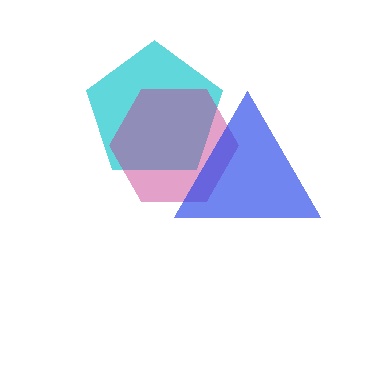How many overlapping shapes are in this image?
There are 3 overlapping shapes in the image.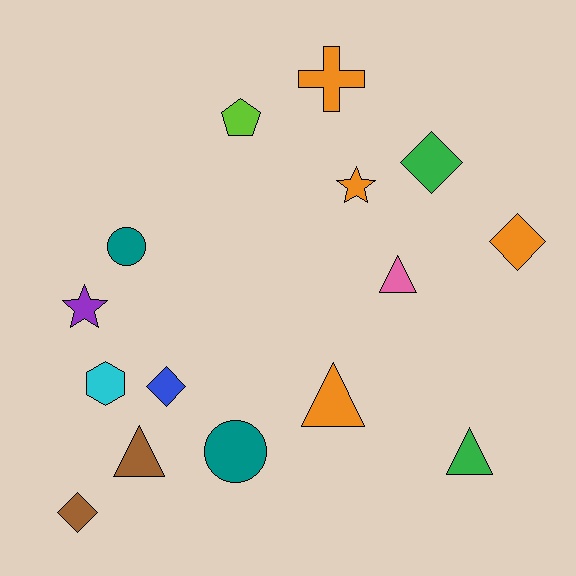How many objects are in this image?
There are 15 objects.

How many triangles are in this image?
There are 4 triangles.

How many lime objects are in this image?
There is 1 lime object.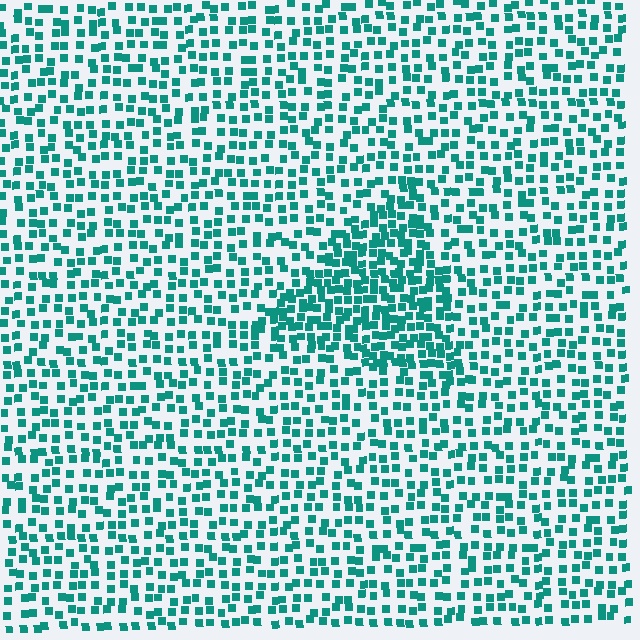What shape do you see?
I see a triangle.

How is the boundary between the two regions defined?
The boundary is defined by a change in element density (approximately 1.8x ratio). All elements are the same color, size, and shape.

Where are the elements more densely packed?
The elements are more densely packed inside the triangle boundary.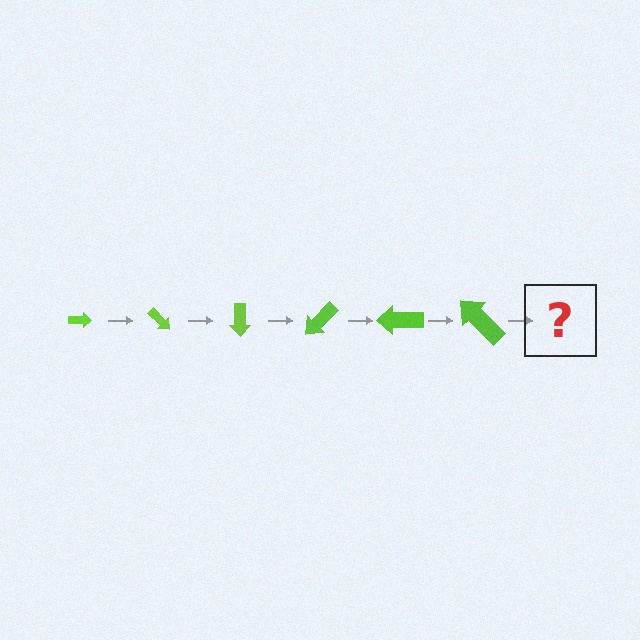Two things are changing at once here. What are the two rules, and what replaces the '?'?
The two rules are that the arrow grows larger each step and it rotates 45 degrees each step. The '?' should be an arrow, larger than the previous one and rotated 270 degrees from the start.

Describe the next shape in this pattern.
It should be an arrow, larger than the previous one and rotated 270 degrees from the start.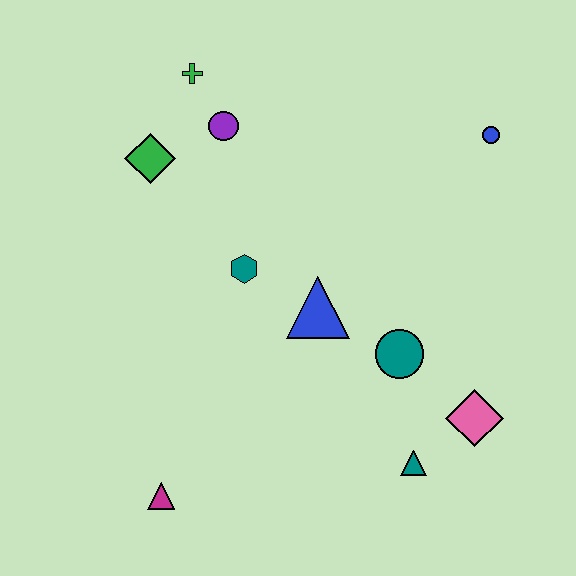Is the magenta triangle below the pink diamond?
Yes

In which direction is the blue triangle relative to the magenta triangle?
The blue triangle is above the magenta triangle.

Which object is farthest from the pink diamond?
The green cross is farthest from the pink diamond.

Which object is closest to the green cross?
The purple circle is closest to the green cross.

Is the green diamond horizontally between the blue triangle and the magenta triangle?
No